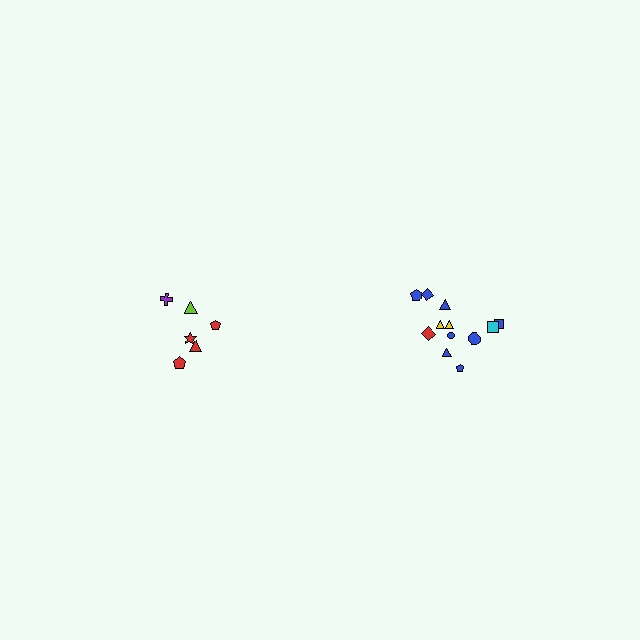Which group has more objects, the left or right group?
The right group.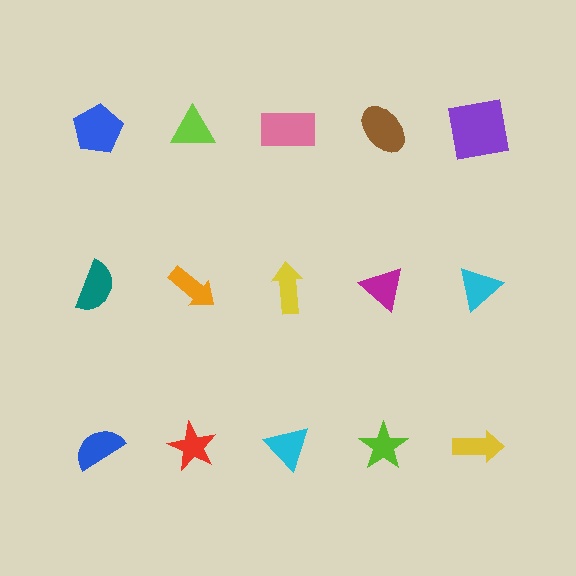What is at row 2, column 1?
A teal semicircle.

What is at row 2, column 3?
A yellow arrow.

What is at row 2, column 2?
An orange arrow.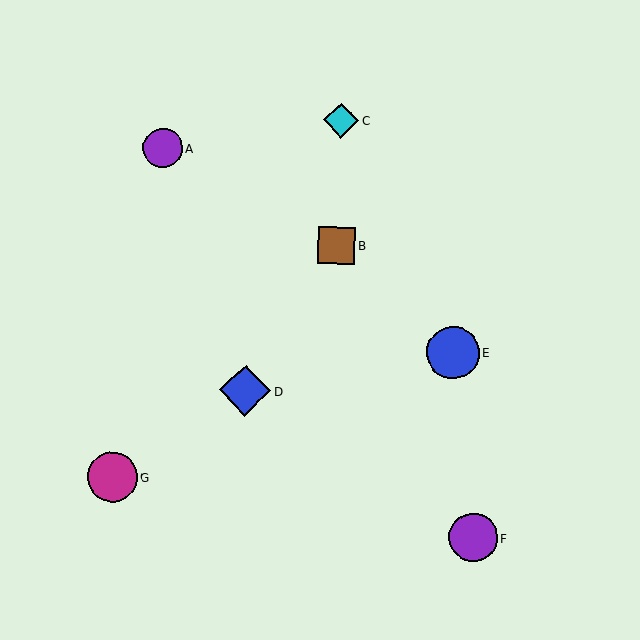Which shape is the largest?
The blue circle (labeled E) is the largest.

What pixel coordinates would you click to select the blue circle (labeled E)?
Click at (453, 353) to select the blue circle E.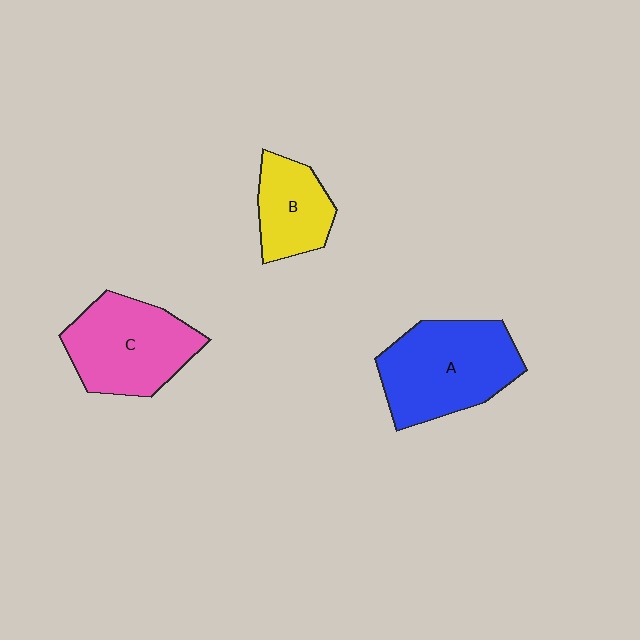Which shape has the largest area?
Shape A (blue).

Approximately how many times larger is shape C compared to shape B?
Approximately 1.6 times.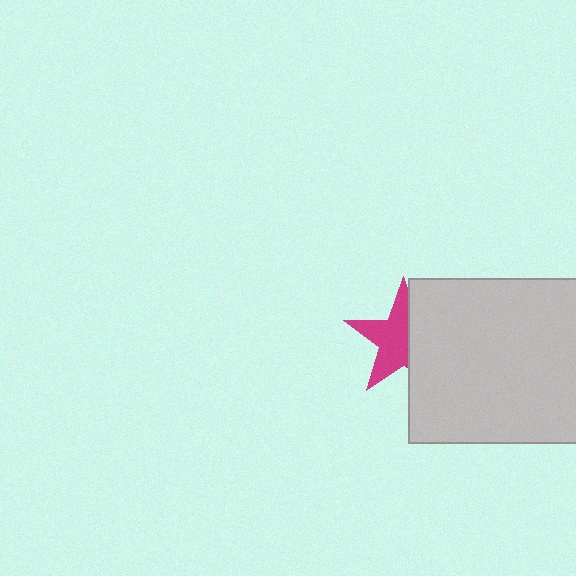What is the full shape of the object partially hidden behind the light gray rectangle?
The partially hidden object is a magenta star.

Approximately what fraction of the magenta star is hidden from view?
Roughly 43% of the magenta star is hidden behind the light gray rectangle.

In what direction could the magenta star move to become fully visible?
The magenta star could move left. That would shift it out from behind the light gray rectangle entirely.